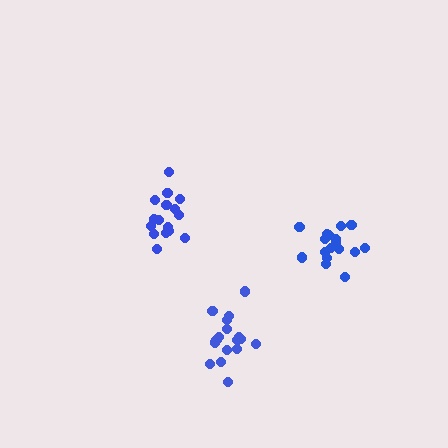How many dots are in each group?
Group 1: 17 dots, Group 2: 17 dots, Group 3: 16 dots (50 total).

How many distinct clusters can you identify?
There are 3 distinct clusters.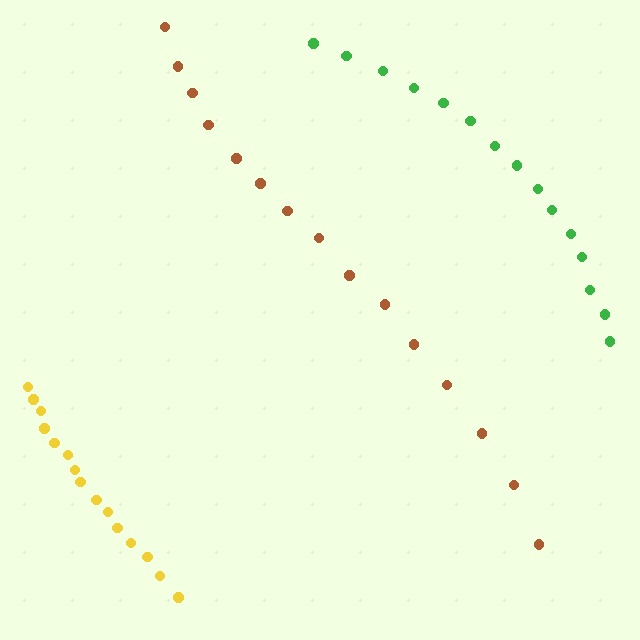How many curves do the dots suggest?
There are 3 distinct paths.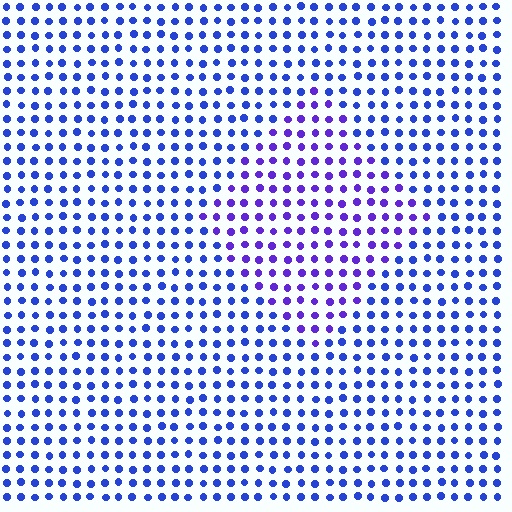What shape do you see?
I see a diamond.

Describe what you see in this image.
The image is filled with small blue elements in a uniform arrangement. A diamond-shaped region is visible where the elements are tinted to a slightly different hue, forming a subtle color boundary.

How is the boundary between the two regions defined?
The boundary is defined purely by a slight shift in hue (about 31 degrees). Spacing, size, and orientation are identical on both sides.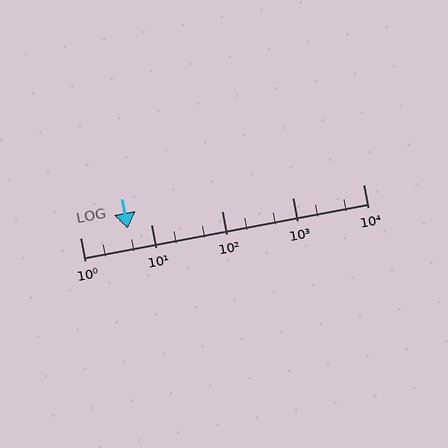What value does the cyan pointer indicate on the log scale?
The pointer indicates approximately 4.7.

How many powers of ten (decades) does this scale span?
The scale spans 4 decades, from 1 to 10000.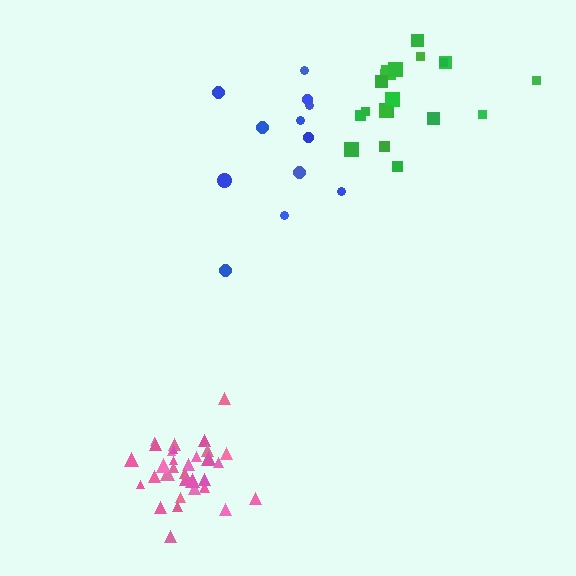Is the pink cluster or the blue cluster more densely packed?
Pink.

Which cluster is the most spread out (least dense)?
Blue.